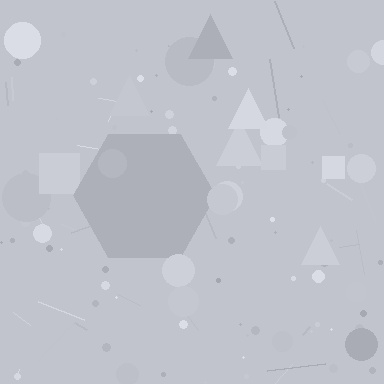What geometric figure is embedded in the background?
A hexagon is embedded in the background.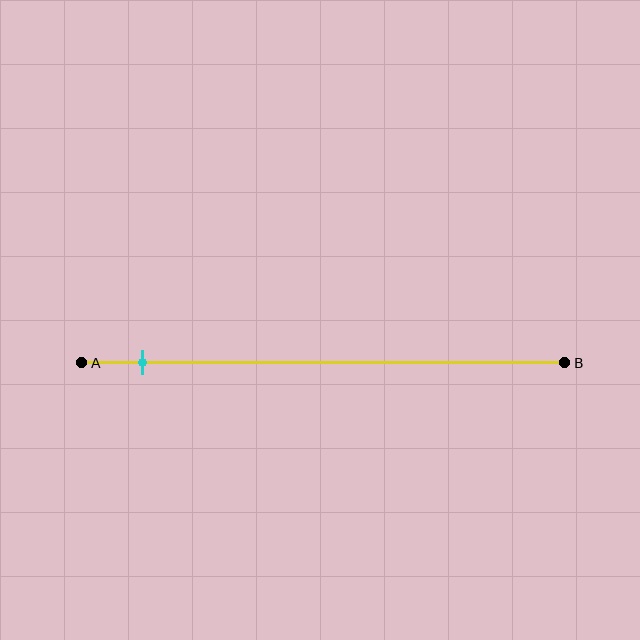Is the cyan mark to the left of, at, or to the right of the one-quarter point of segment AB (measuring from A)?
The cyan mark is to the left of the one-quarter point of segment AB.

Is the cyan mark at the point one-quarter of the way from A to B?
No, the mark is at about 15% from A, not at the 25% one-quarter point.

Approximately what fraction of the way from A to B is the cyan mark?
The cyan mark is approximately 15% of the way from A to B.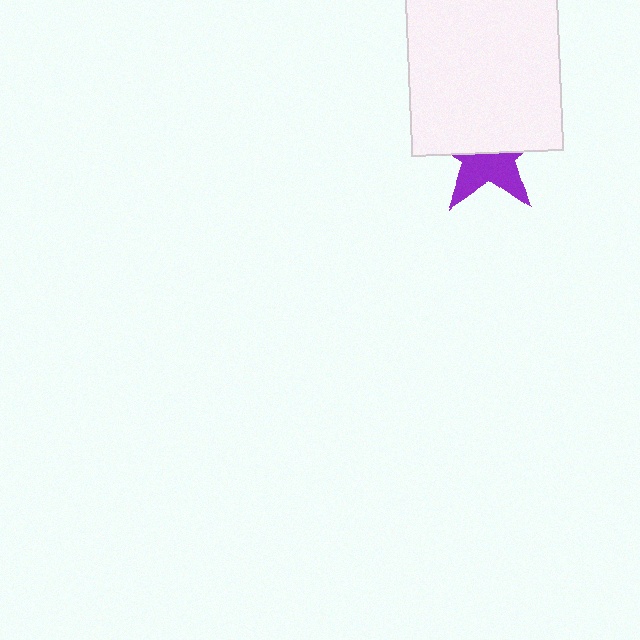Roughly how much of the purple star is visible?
A small part of it is visible (roughly 43%).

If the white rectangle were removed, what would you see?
You would see the complete purple star.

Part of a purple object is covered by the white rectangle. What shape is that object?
It is a star.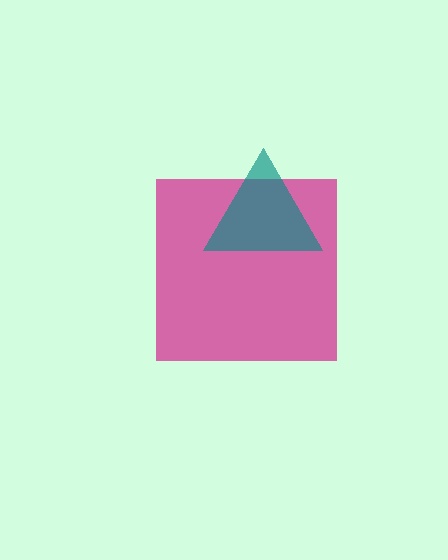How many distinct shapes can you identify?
There are 2 distinct shapes: a magenta square, a teal triangle.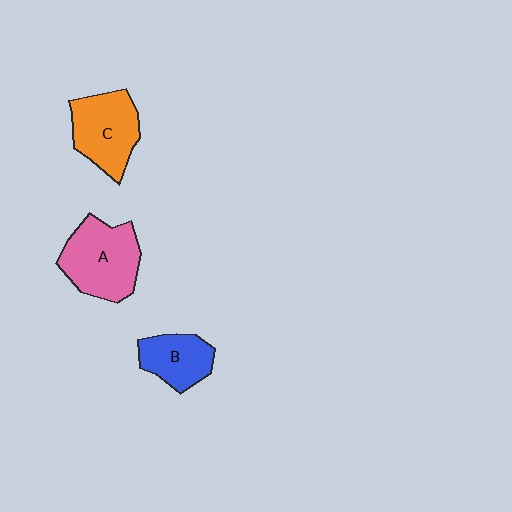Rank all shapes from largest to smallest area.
From largest to smallest: A (pink), C (orange), B (blue).